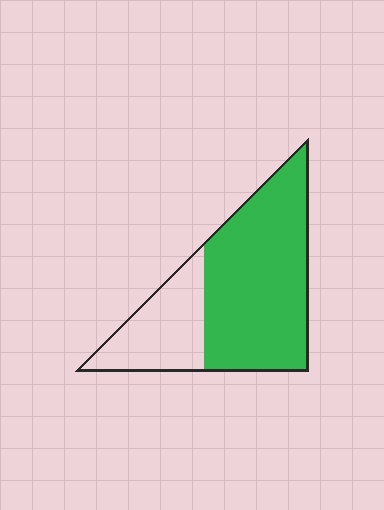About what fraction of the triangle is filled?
About two thirds (2/3).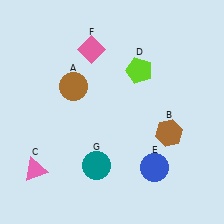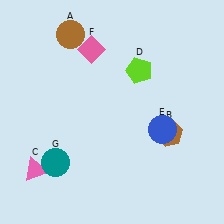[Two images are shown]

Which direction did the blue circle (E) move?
The blue circle (E) moved up.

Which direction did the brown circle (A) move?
The brown circle (A) moved up.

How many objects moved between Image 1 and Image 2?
3 objects moved between the two images.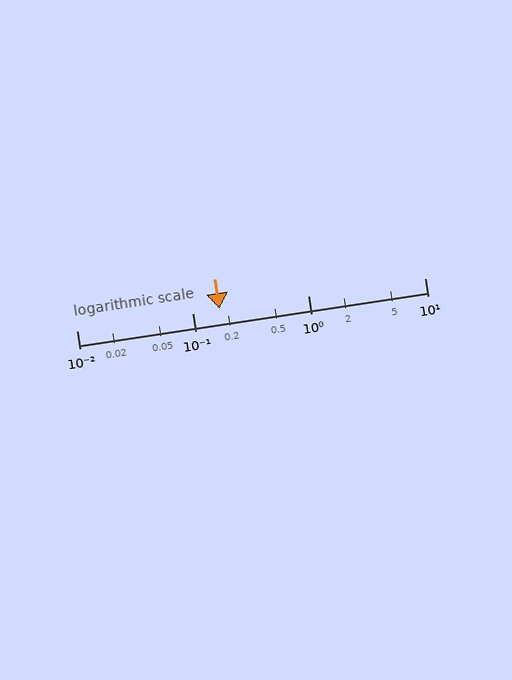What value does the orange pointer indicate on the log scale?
The pointer indicates approximately 0.17.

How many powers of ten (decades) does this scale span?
The scale spans 3 decades, from 0.01 to 10.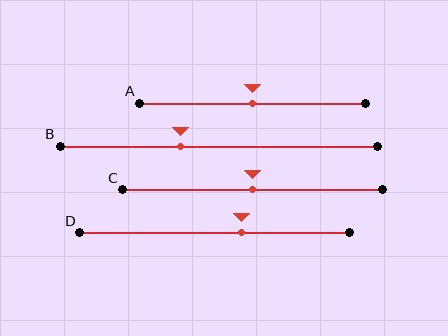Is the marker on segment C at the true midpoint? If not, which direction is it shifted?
Yes, the marker on segment C is at the true midpoint.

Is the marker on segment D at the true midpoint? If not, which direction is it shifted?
No, the marker on segment D is shifted to the right by about 10% of the segment length.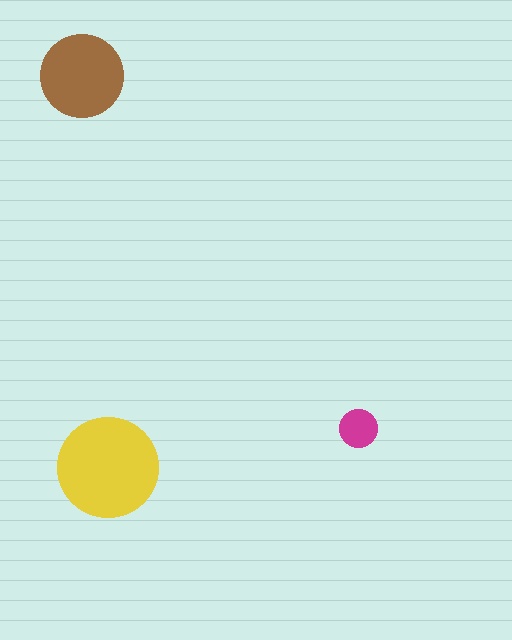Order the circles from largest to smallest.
the yellow one, the brown one, the magenta one.